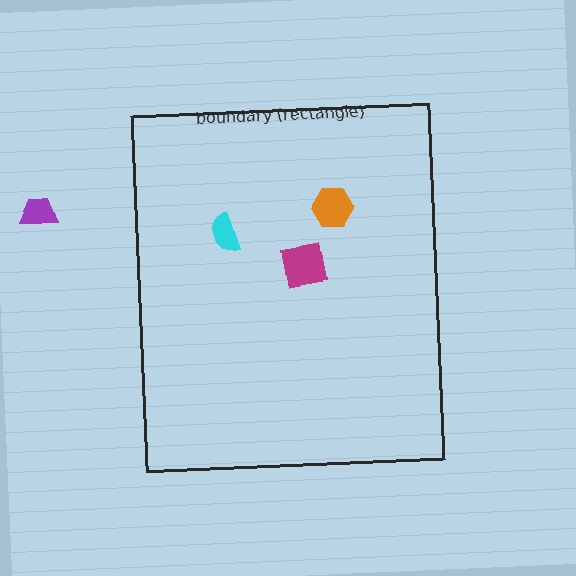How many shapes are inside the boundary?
3 inside, 1 outside.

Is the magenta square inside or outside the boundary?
Inside.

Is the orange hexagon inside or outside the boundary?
Inside.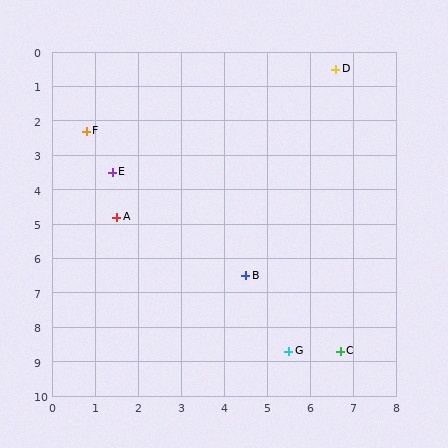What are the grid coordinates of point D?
Point D is at approximately (6.6, 0.5).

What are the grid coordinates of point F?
Point F is at approximately (0.8, 2.3).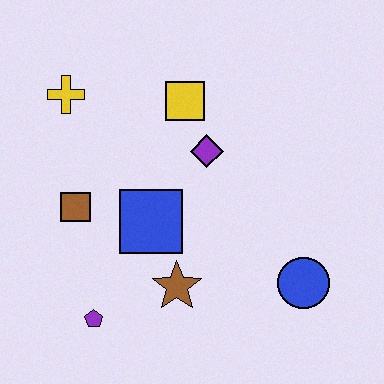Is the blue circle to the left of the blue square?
No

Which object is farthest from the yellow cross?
The blue circle is farthest from the yellow cross.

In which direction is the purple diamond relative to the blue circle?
The purple diamond is above the blue circle.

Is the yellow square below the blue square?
No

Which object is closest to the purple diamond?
The yellow square is closest to the purple diamond.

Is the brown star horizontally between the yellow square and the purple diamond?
No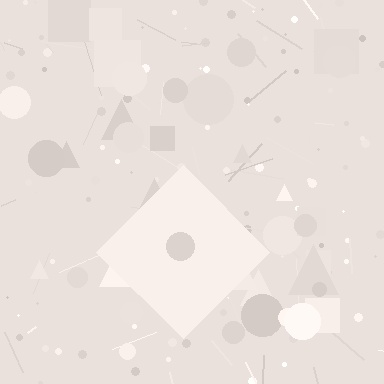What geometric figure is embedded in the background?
A diamond is embedded in the background.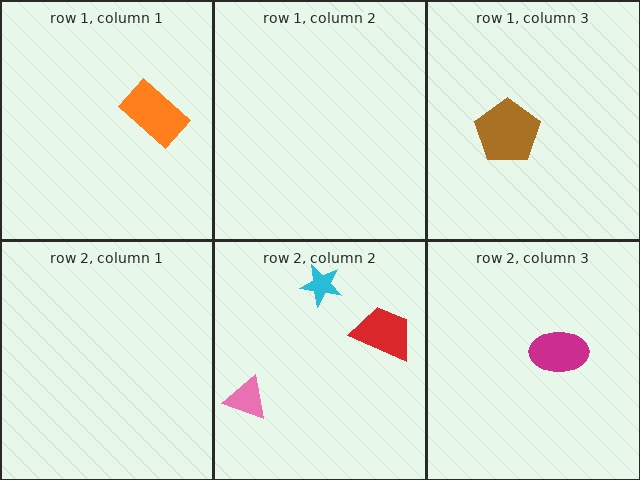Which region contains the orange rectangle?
The row 1, column 1 region.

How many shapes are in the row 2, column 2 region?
3.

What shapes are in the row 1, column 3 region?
The brown pentagon.